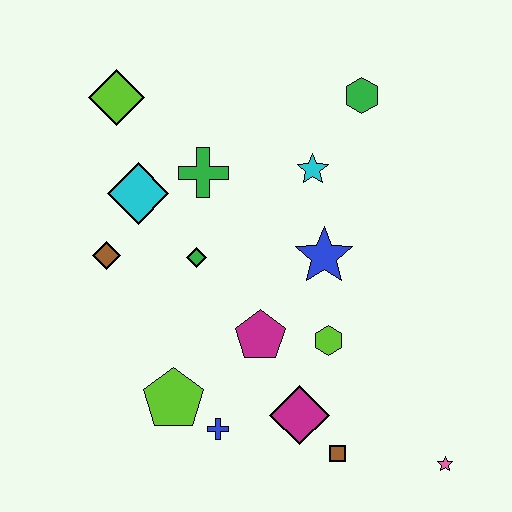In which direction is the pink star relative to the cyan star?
The pink star is below the cyan star.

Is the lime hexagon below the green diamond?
Yes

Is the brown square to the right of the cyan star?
Yes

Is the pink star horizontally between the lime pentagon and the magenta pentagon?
No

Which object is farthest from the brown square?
The lime diamond is farthest from the brown square.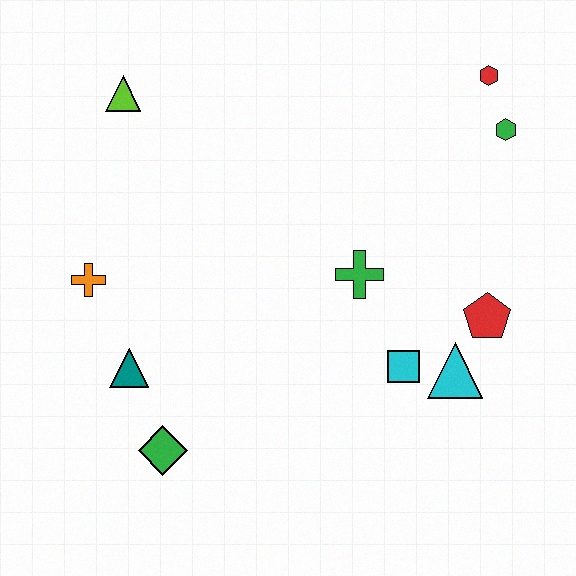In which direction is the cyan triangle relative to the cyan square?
The cyan triangle is to the right of the cyan square.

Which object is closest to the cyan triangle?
The cyan square is closest to the cyan triangle.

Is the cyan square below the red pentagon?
Yes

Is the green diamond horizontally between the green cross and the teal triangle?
Yes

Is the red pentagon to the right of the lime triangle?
Yes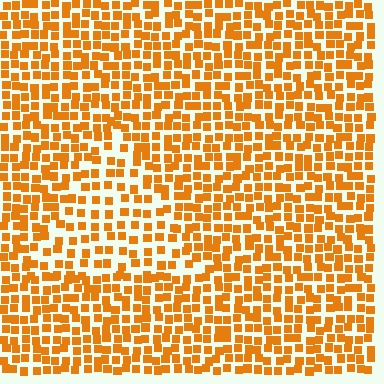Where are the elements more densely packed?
The elements are more densely packed outside the triangle boundary.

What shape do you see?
I see a triangle.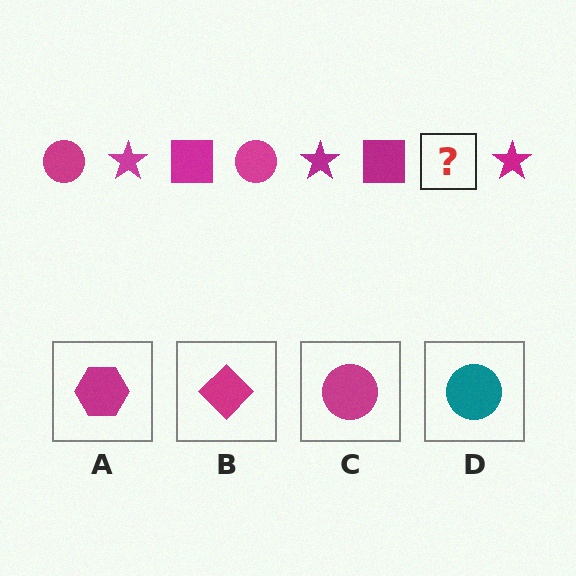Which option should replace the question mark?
Option C.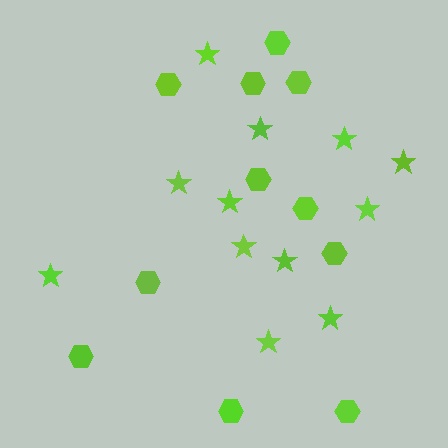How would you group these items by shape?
There are 2 groups: one group of hexagons (11) and one group of stars (12).